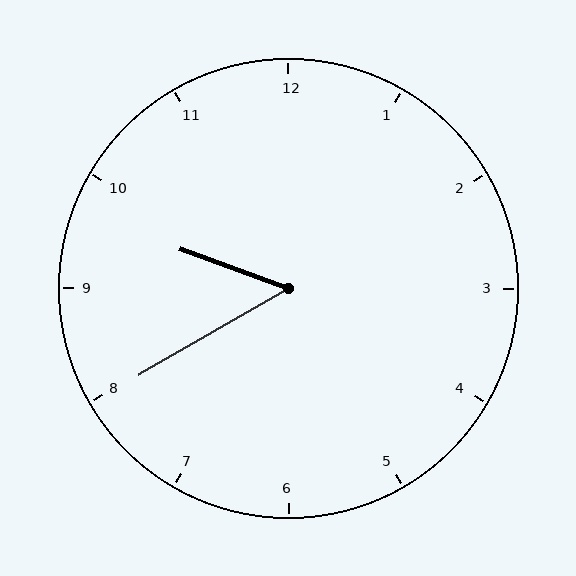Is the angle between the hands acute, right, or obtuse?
It is acute.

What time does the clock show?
9:40.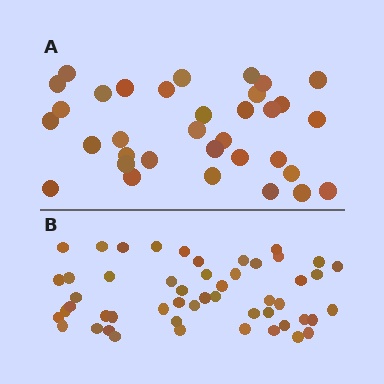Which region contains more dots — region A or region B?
Region B (the bottom region) has more dots.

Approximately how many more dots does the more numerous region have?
Region B has approximately 15 more dots than region A.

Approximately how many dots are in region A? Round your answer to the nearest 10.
About 30 dots. (The exact count is 34, which rounds to 30.)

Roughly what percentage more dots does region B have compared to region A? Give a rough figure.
About 50% more.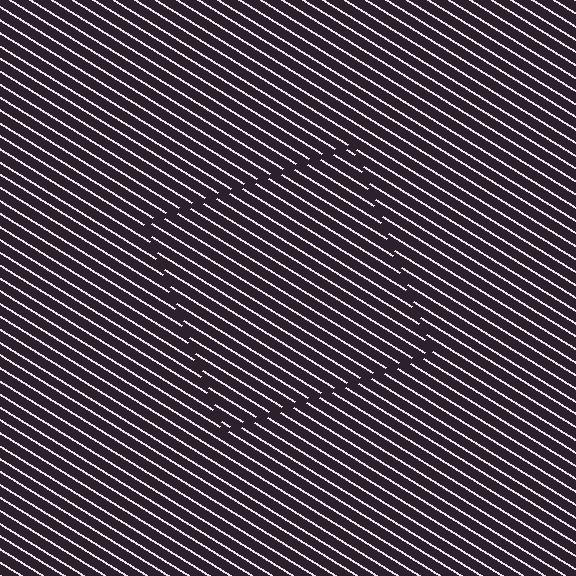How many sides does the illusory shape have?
4 sides — the line-ends trace a square.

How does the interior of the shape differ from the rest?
The interior of the shape contains the same grating, shifted by half a period — the contour is defined by the phase discontinuity where line-ends from the inner and outer gratings abut.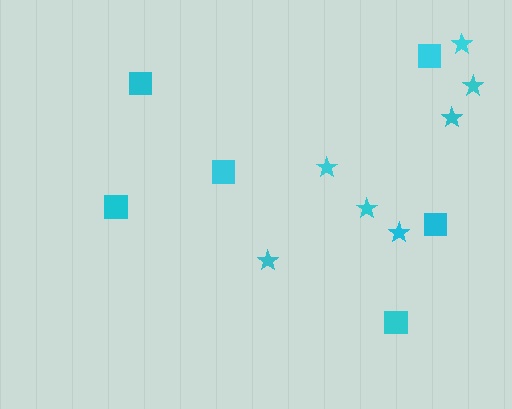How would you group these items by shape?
There are 2 groups: one group of stars (7) and one group of squares (6).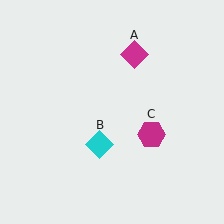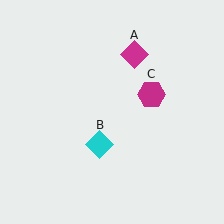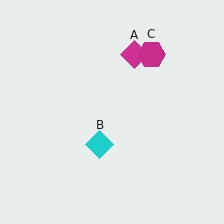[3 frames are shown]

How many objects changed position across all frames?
1 object changed position: magenta hexagon (object C).